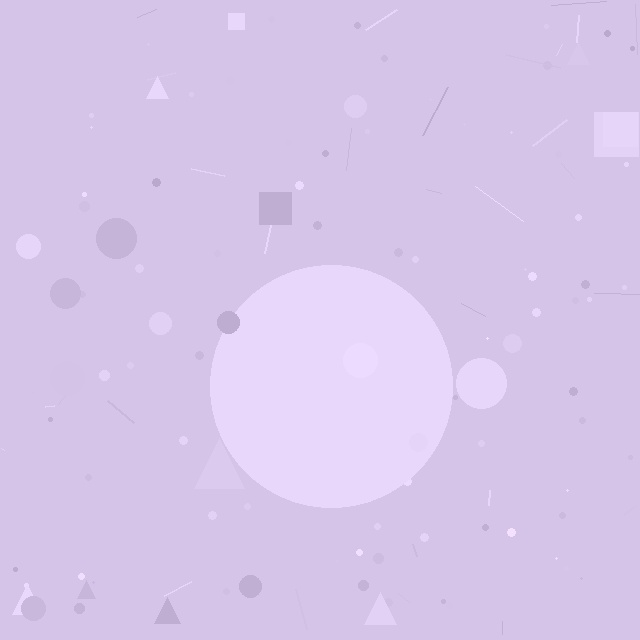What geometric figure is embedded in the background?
A circle is embedded in the background.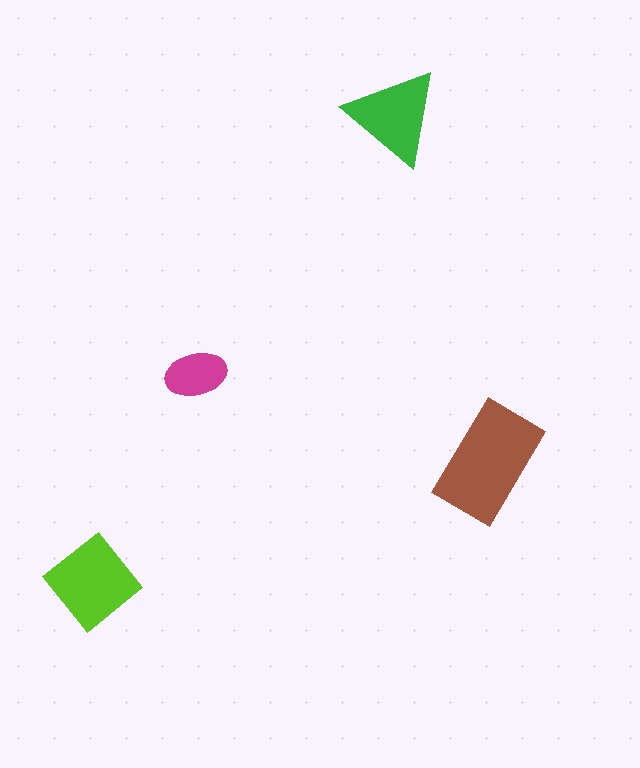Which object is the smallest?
The magenta ellipse.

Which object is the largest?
The brown rectangle.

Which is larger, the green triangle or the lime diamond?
The lime diamond.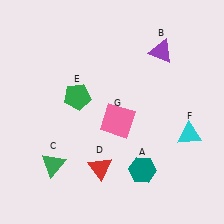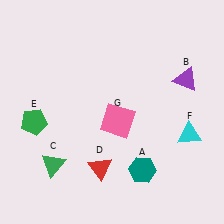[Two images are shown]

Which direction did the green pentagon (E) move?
The green pentagon (E) moved left.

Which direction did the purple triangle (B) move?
The purple triangle (B) moved down.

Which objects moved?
The objects that moved are: the purple triangle (B), the green pentagon (E).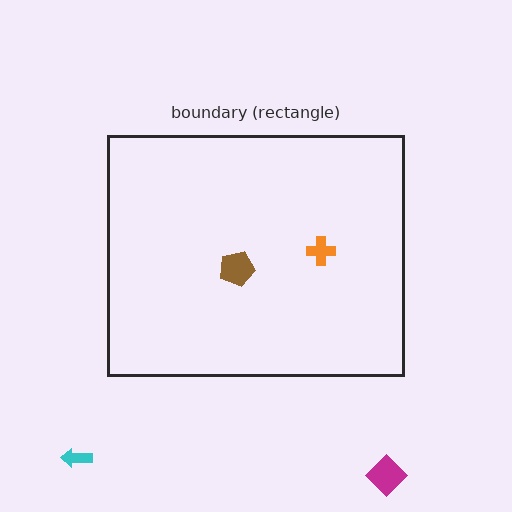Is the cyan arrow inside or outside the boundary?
Outside.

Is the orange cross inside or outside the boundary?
Inside.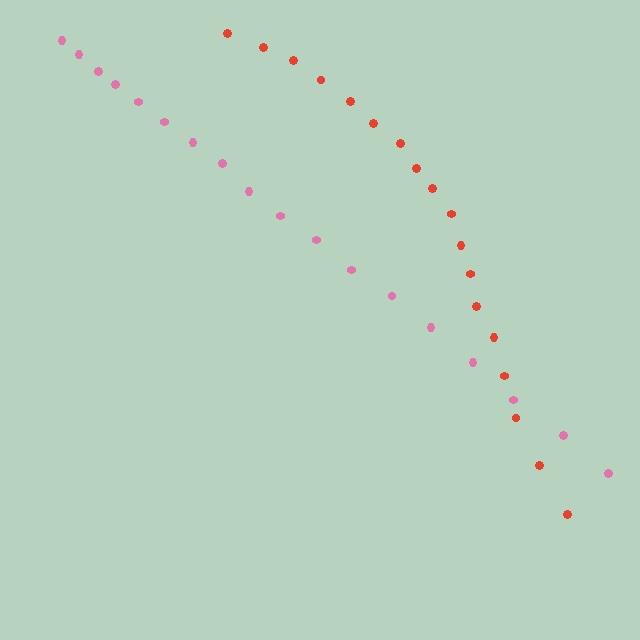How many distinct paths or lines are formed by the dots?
There are 2 distinct paths.